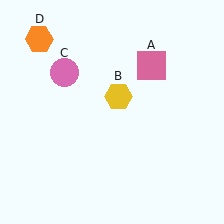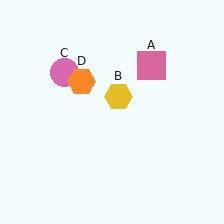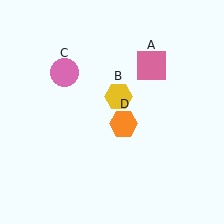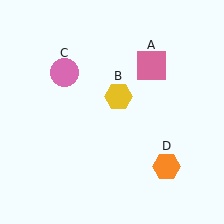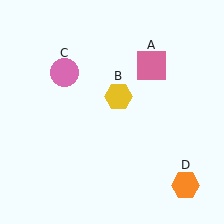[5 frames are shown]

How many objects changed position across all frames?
1 object changed position: orange hexagon (object D).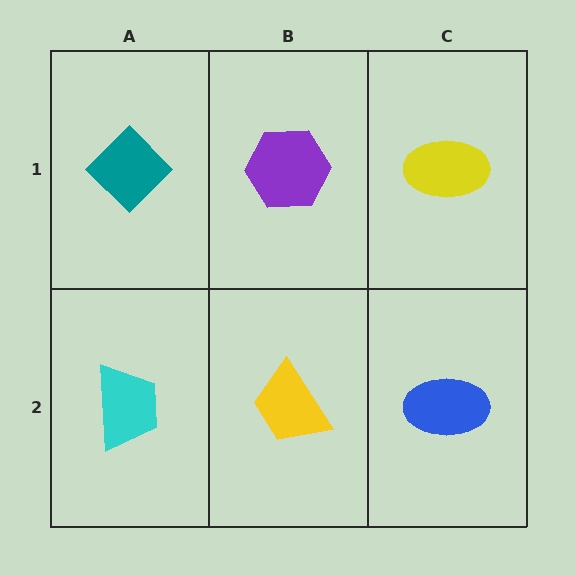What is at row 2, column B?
A yellow trapezoid.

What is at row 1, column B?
A purple hexagon.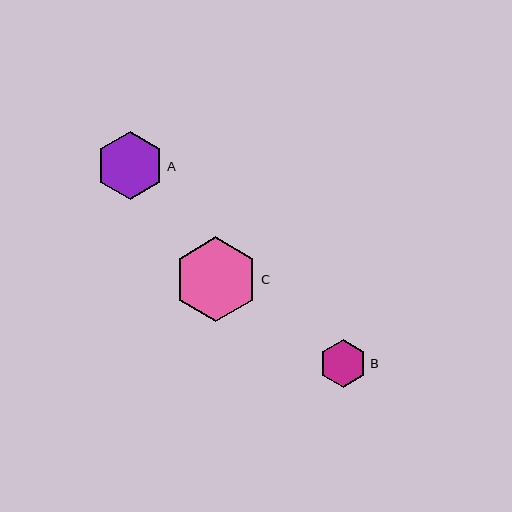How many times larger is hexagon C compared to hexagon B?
Hexagon C is approximately 1.8 times the size of hexagon B.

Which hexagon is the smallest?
Hexagon B is the smallest with a size of approximately 47 pixels.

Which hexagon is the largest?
Hexagon C is the largest with a size of approximately 84 pixels.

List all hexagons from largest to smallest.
From largest to smallest: C, A, B.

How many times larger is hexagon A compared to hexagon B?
Hexagon A is approximately 1.4 times the size of hexagon B.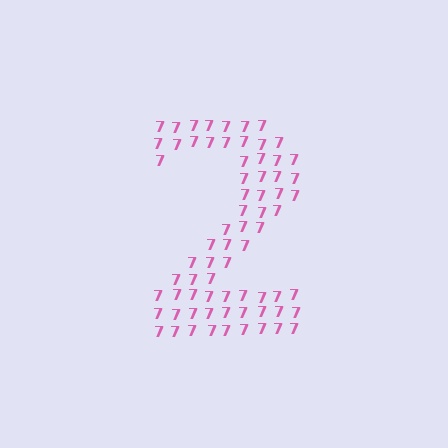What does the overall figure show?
The overall figure shows the digit 2.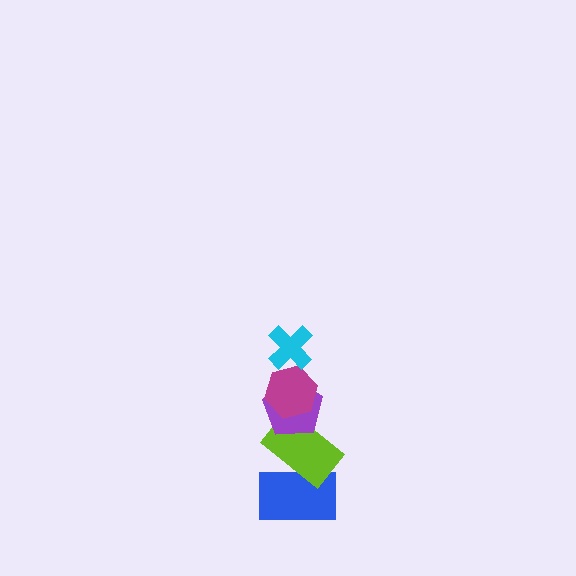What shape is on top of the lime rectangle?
The purple pentagon is on top of the lime rectangle.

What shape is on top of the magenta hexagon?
The cyan cross is on top of the magenta hexagon.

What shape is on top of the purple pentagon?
The magenta hexagon is on top of the purple pentagon.